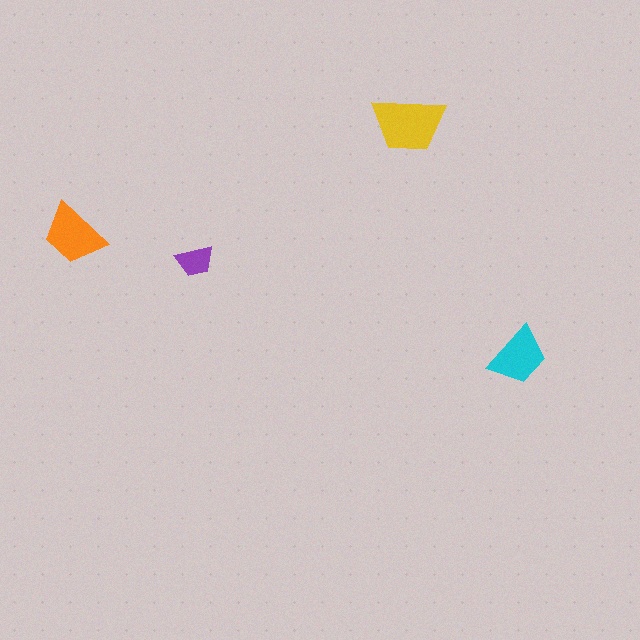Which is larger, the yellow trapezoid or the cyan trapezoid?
The yellow one.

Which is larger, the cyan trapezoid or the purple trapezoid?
The cyan one.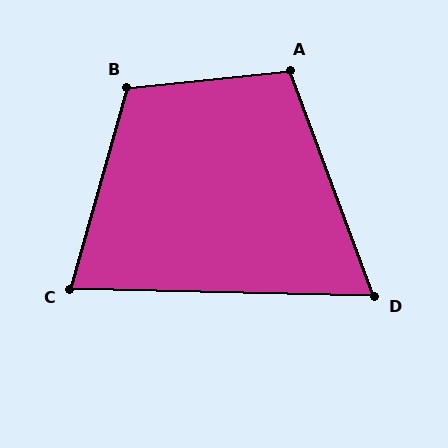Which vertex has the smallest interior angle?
D, at approximately 68 degrees.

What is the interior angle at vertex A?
Approximately 104 degrees (obtuse).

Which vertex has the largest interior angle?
B, at approximately 112 degrees.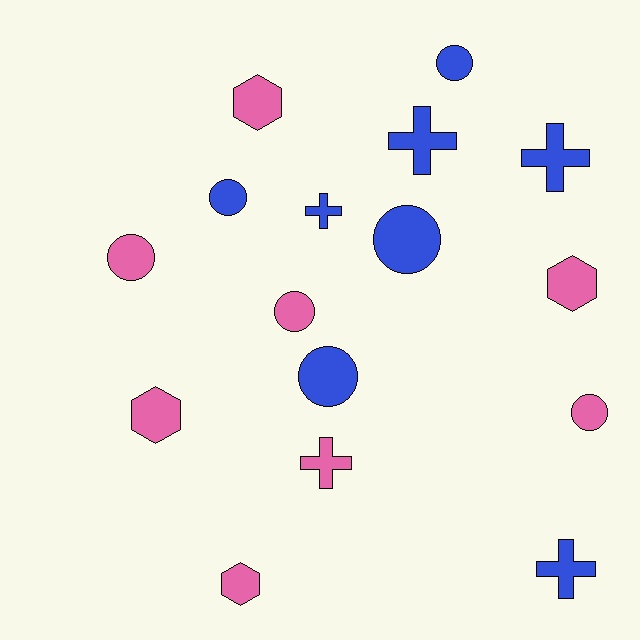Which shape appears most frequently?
Circle, with 7 objects.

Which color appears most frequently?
Blue, with 8 objects.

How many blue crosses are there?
There are 4 blue crosses.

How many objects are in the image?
There are 16 objects.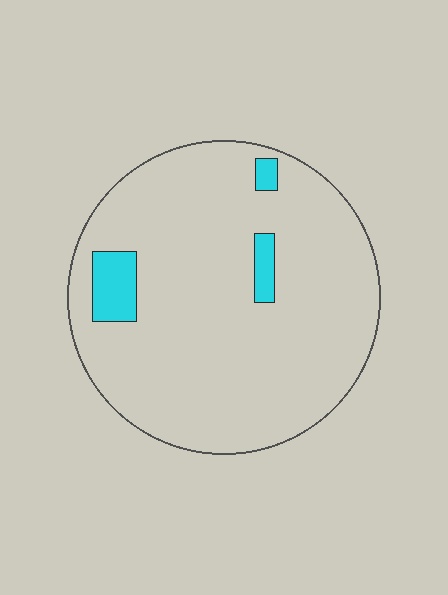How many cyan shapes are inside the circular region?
3.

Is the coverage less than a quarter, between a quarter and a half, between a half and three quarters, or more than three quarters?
Less than a quarter.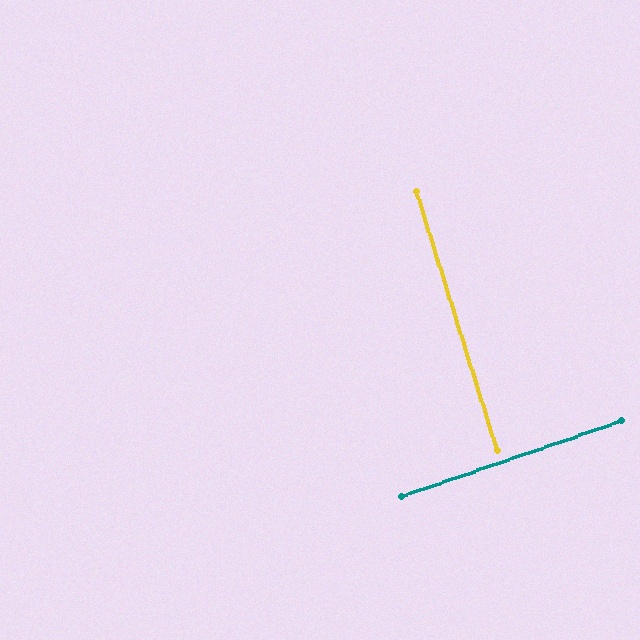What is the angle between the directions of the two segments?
Approximately 88 degrees.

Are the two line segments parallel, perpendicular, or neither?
Perpendicular — they meet at approximately 88°.